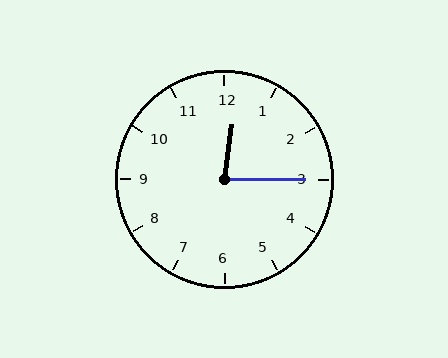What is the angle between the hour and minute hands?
Approximately 82 degrees.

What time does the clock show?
12:15.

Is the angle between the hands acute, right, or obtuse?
It is acute.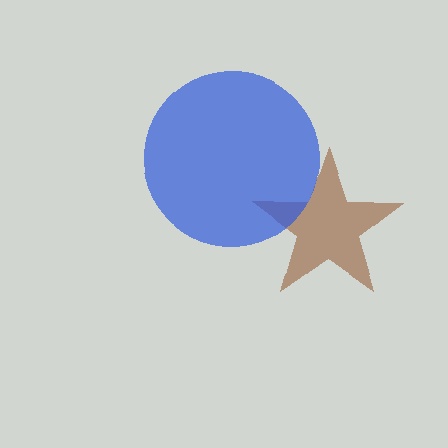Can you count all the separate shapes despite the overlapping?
Yes, there are 2 separate shapes.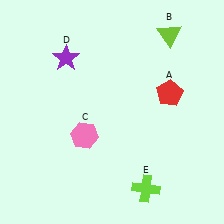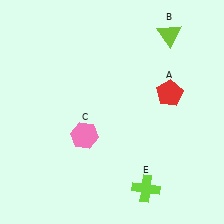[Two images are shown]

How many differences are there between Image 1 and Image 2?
There is 1 difference between the two images.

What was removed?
The purple star (D) was removed in Image 2.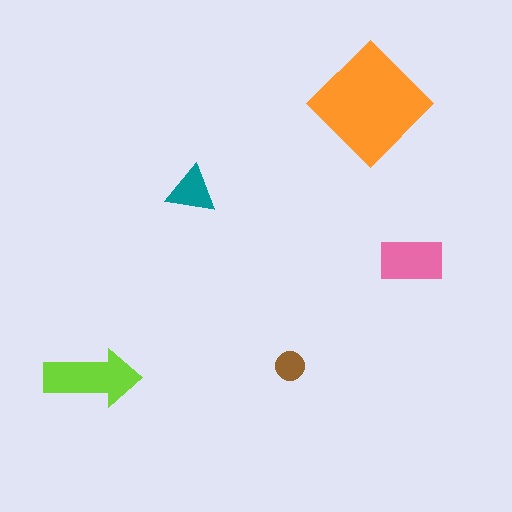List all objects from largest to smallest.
The orange diamond, the lime arrow, the pink rectangle, the teal triangle, the brown circle.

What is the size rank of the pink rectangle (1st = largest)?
3rd.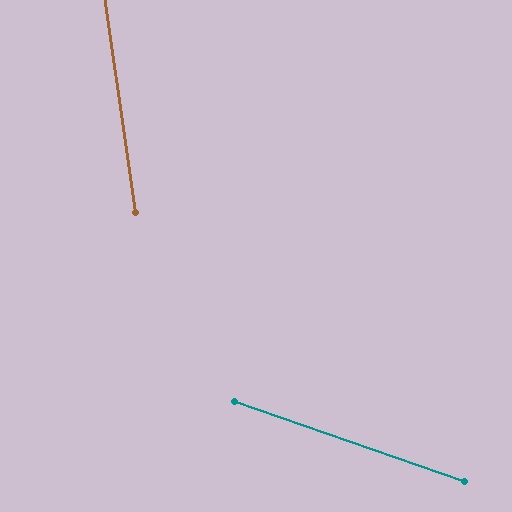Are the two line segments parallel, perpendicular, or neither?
Neither parallel nor perpendicular — they differ by about 63°.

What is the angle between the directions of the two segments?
Approximately 63 degrees.